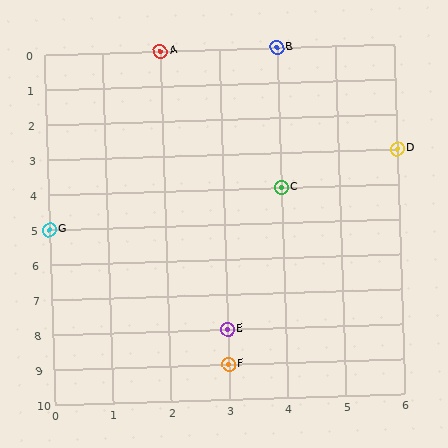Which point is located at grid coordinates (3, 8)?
Point E is at (3, 8).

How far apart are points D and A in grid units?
Points D and A are 4 columns and 3 rows apart (about 5.0 grid units diagonally).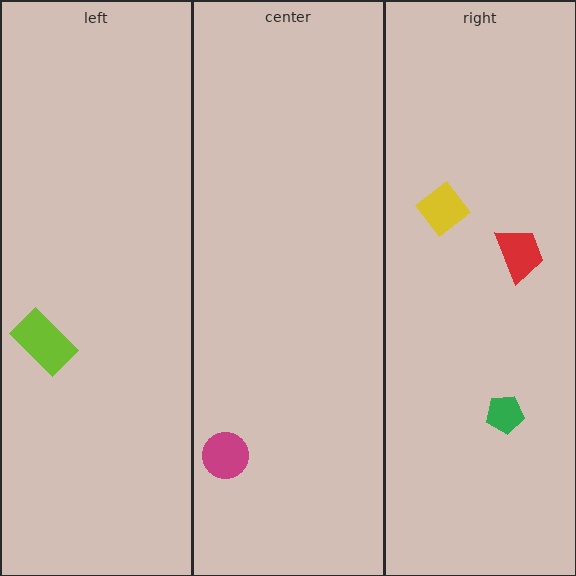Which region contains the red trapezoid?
The right region.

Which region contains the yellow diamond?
The right region.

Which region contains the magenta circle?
The center region.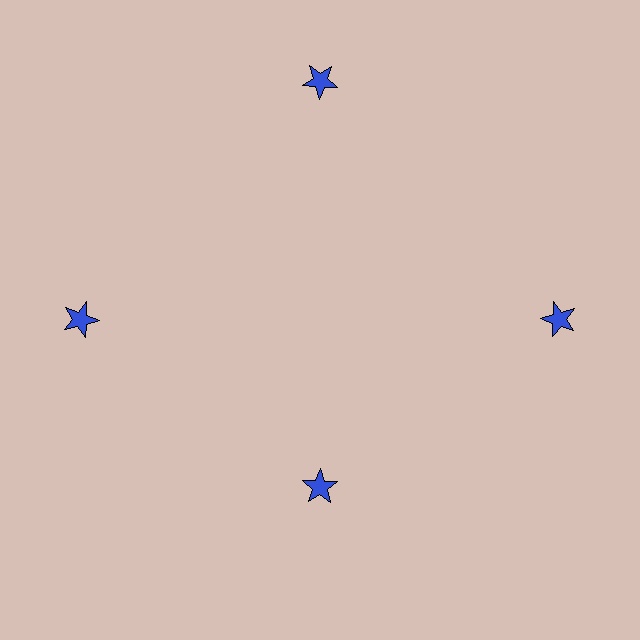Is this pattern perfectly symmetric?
No. The 4 blue stars are arranged in a ring, but one element near the 6 o'clock position is pulled inward toward the center, breaking the 4-fold rotational symmetry.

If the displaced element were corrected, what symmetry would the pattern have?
It would have 4-fold rotational symmetry — the pattern would map onto itself every 90 degrees.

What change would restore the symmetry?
The symmetry would be restored by moving it outward, back onto the ring so that all 4 stars sit at equal angles and equal distance from the center.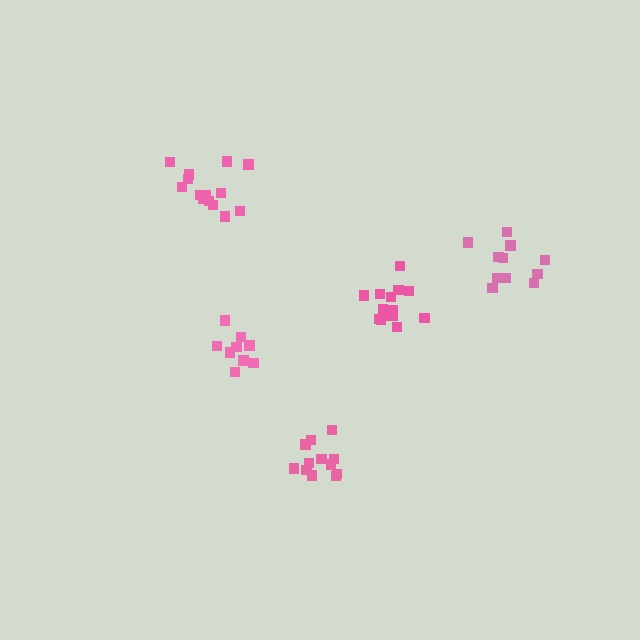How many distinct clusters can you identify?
There are 5 distinct clusters.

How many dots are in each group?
Group 1: 10 dots, Group 2: 14 dots, Group 3: 14 dots, Group 4: 11 dots, Group 5: 12 dots (61 total).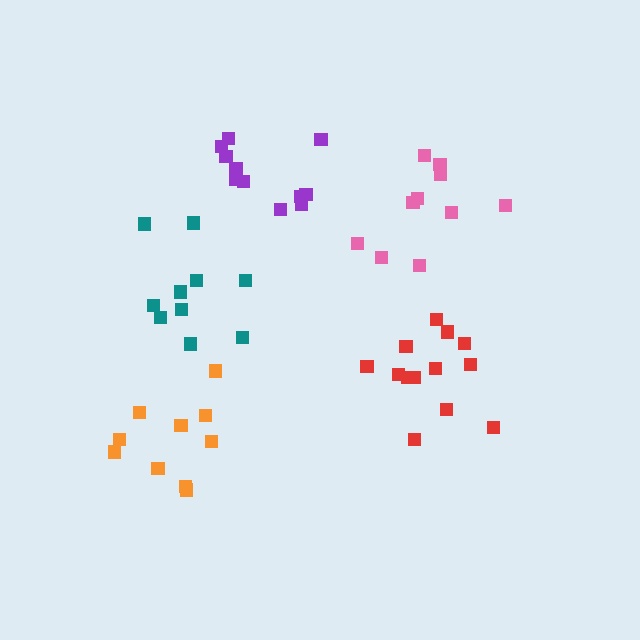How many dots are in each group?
Group 1: 13 dots, Group 2: 10 dots, Group 3: 10 dots, Group 4: 10 dots, Group 5: 11 dots (54 total).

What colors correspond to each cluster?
The clusters are colored: red, pink, orange, teal, purple.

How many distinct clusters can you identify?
There are 5 distinct clusters.